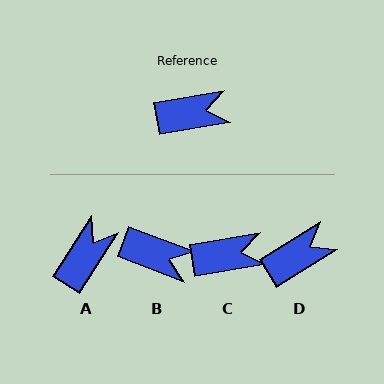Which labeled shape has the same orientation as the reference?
C.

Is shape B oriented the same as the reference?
No, it is off by about 30 degrees.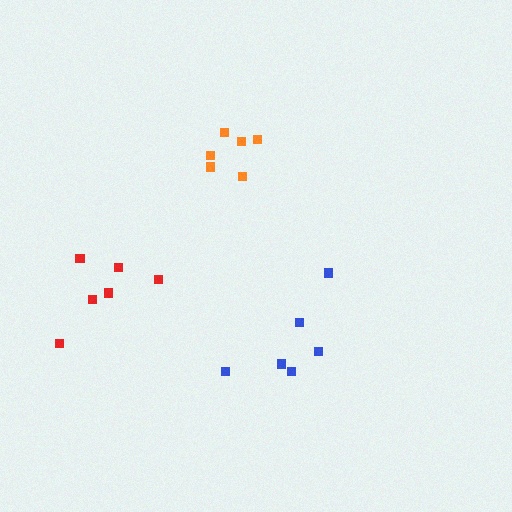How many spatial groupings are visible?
There are 3 spatial groupings.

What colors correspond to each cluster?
The clusters are colored: blue, orange, red.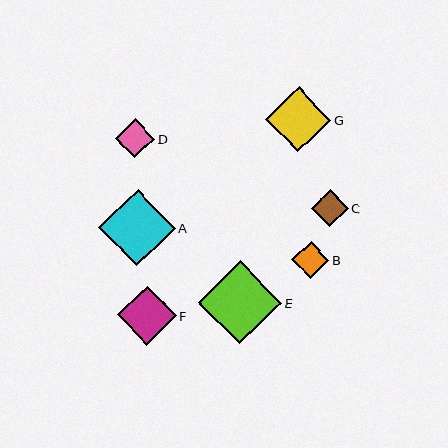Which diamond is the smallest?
Diamond C is the smallest with a size of approximately 36 pixels.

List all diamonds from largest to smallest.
From largest to smallest: E, A, G, F, D, B, C.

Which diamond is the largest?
Diamond E is the largest with a size of approximately 83 pixels.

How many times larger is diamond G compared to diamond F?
Diamond G is approximately 1.1 times the size of diamond F.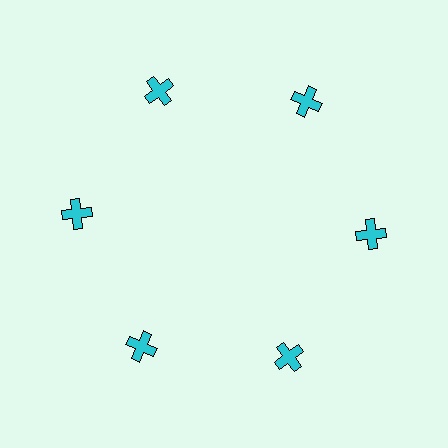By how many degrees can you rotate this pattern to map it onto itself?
The pattern maps onto itself every 60 degrees of rotation.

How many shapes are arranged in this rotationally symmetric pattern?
There are 6 shapes, arranged in 6 groups of 1.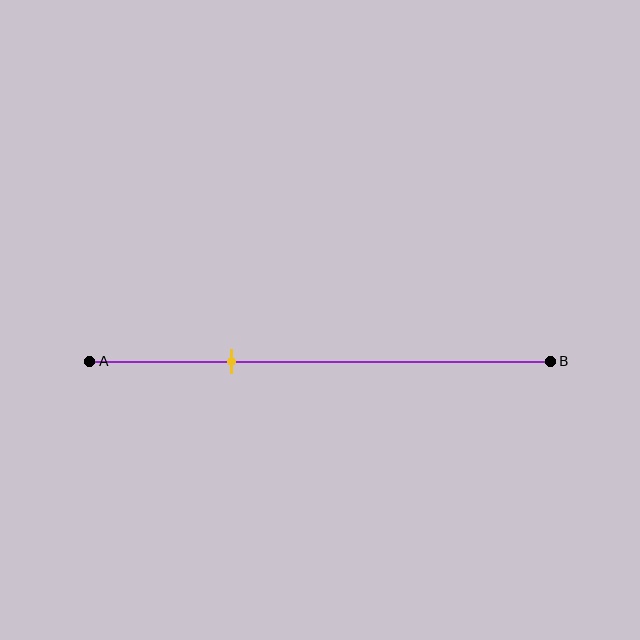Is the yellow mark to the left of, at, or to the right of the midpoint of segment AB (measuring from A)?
The yellow mark is to the left of the midpoint of segment AB.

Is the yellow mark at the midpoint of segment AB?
No, the mark is at about 30% from A, not at the 50% midpoint.